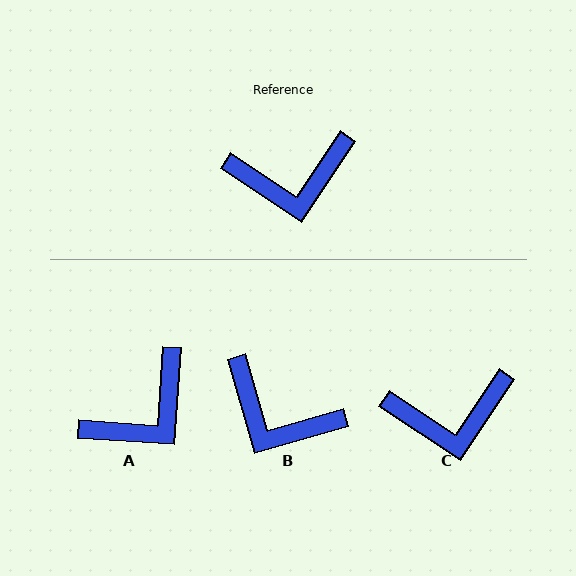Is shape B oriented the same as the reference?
No, it is off by about 40 degrees.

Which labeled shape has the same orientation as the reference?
C.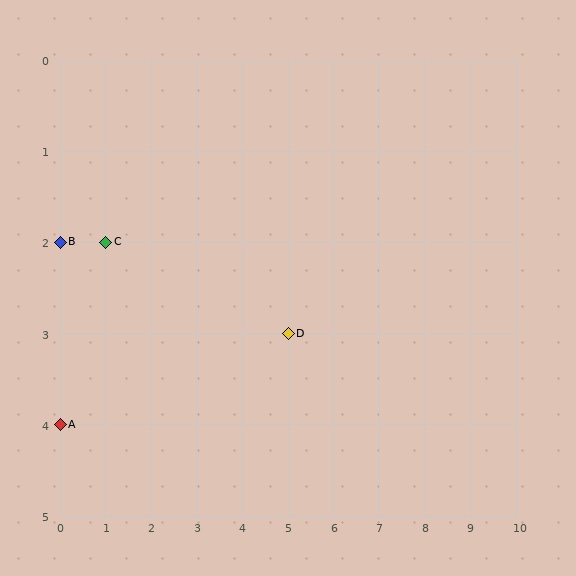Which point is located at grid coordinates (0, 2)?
Point B is at (0, 2).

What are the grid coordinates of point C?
Point C is at grid coordinates (1, 2).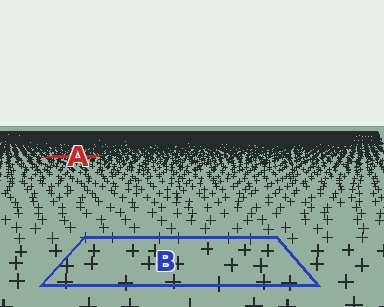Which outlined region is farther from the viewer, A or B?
Region A is farther from the viewer — the texture elements inside it appear smaller and more densely packed.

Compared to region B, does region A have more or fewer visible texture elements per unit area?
Region A has more texture elements per unit area — they are packed more densely because it is farther away.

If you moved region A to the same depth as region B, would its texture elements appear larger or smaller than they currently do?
They would appear larger. At a closer depth, the same texture elements are projected at a bigger on-screen size.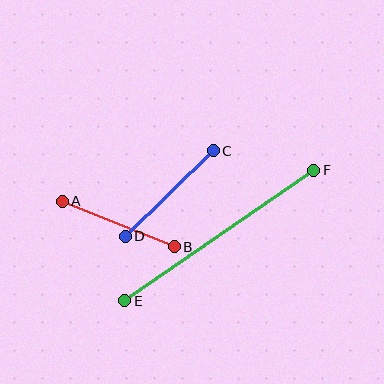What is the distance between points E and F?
The distance is approximately 230 pixels.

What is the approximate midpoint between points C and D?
The midpoint is at approximately (169, 194) pixels.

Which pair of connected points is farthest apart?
Points E and F are farthest apart.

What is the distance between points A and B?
The distance is approximately 121 pixels.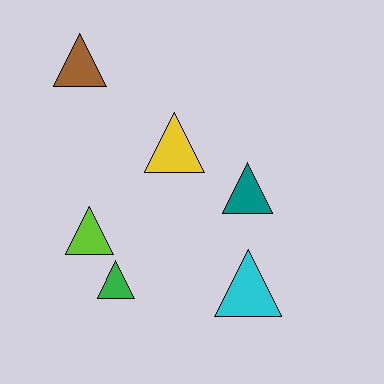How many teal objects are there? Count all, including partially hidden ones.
There is 1 teal object.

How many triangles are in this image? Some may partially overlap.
There are 6 triangles.